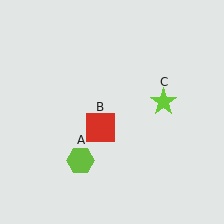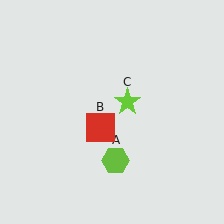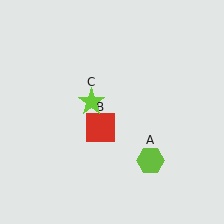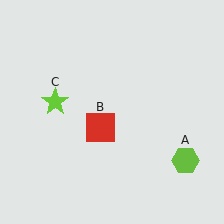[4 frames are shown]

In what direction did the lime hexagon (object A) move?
The lime hexagon (object A) moved right.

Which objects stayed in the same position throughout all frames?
Red square (object B) remained stationary.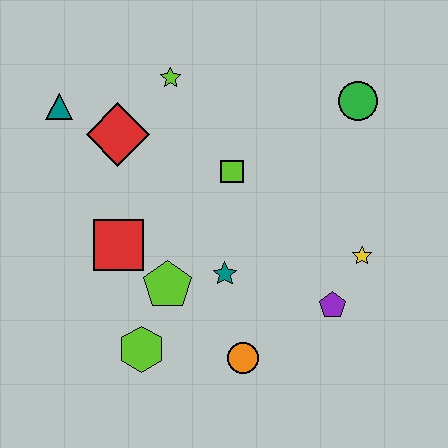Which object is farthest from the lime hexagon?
The green circle is farthest from the lime hexagon.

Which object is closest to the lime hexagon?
The lime pentagon is closest to the lime hexagon.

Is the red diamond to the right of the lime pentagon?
No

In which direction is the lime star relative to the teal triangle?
The lime star is to the right of the teal triangle.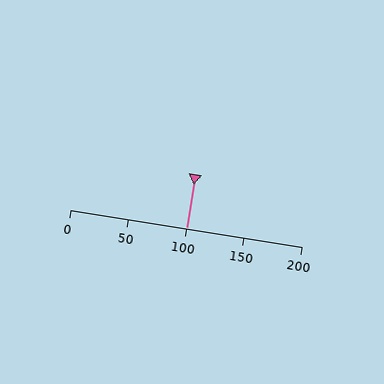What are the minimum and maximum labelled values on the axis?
The axis runs from 0 to 200.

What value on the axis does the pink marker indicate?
The marker indicates approximately 100.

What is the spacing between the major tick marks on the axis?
The major ticks are spaced 50 apart.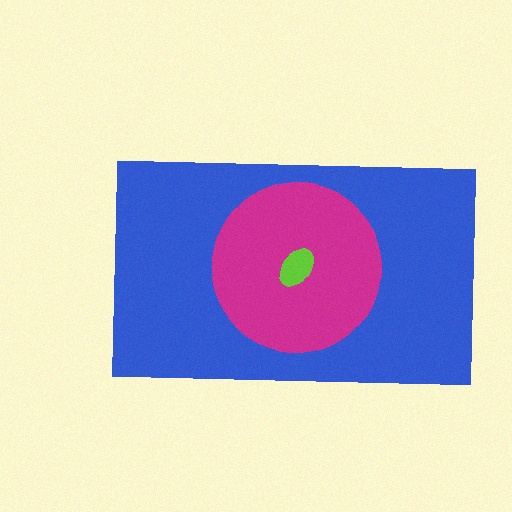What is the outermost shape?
The blue rectangle.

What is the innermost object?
The lime ellipse.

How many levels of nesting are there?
3.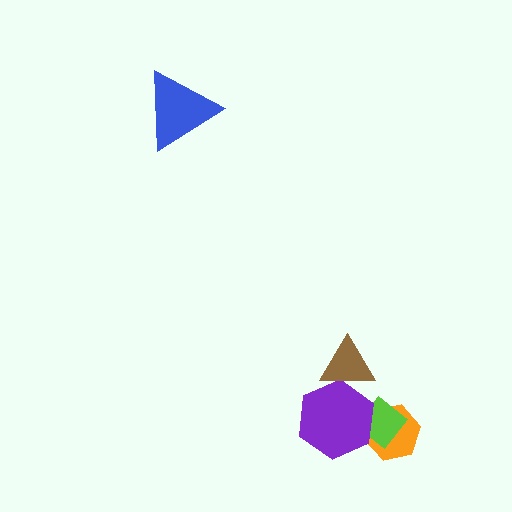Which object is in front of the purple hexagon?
The brown triangle is in front of the purple hexagon.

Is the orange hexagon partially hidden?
Yes, it is partially covered by another shape.